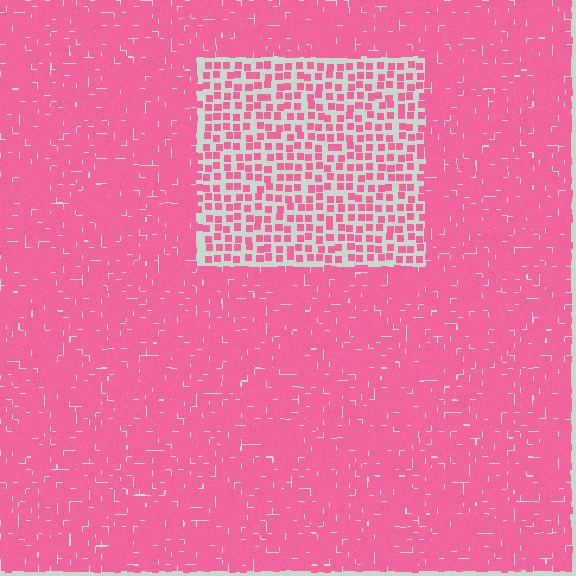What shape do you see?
I see a rectangle.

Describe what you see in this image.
The image contains small pink elements arranged at two different densities. A rectangle-shaped region is visible where the elements are less densely packed than the surrounding area.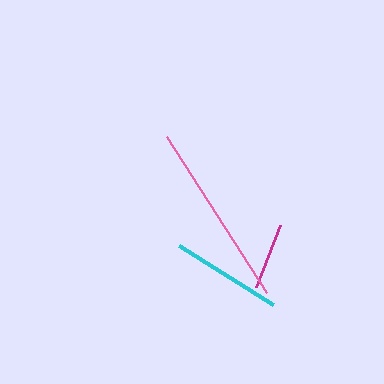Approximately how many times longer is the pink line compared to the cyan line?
The pink line is approximately 1.7 times the length of the cyan line.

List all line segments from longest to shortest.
From longest to shortest: pink, cyan, magenta.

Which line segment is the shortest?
The magenta line is the shortest at approximately 66 pixels.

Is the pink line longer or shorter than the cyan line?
The pink line is longer than the cyan line.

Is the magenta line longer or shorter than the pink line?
The pink line is longer than the magenta line.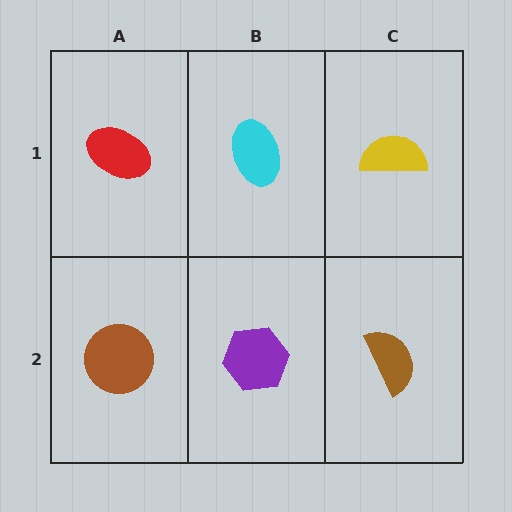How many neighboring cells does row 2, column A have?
2.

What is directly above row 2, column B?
A cyan ellipse.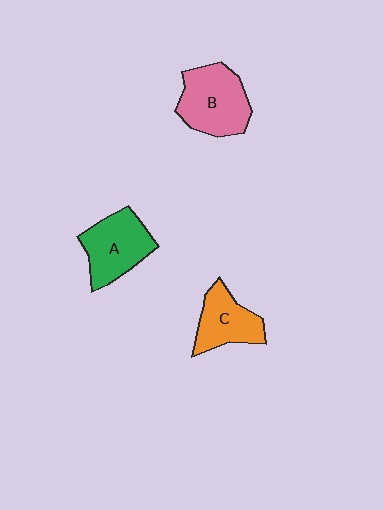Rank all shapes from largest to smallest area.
From largest to smallest: B (pink), A (green), C (orange).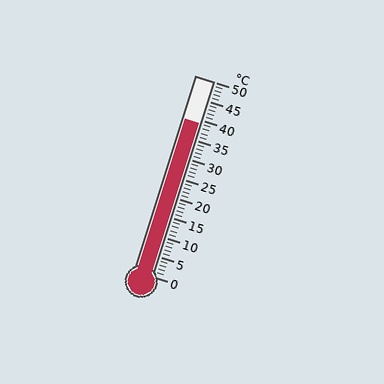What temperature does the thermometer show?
The thermometer shows approximately 39°C.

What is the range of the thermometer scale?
The thermometer scale ranges from 0°C to 50°C.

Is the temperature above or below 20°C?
The temperature is above 20°C.